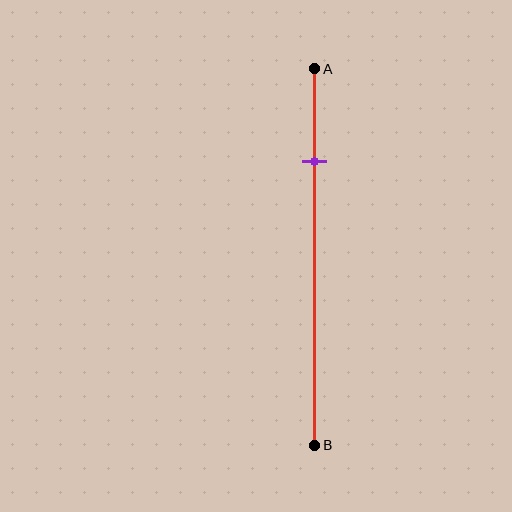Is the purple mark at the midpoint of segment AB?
No, the mark is at about 25% from A, not at the 50% midpoint.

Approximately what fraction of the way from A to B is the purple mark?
The purple mark is approximately 25% of the way from A to B.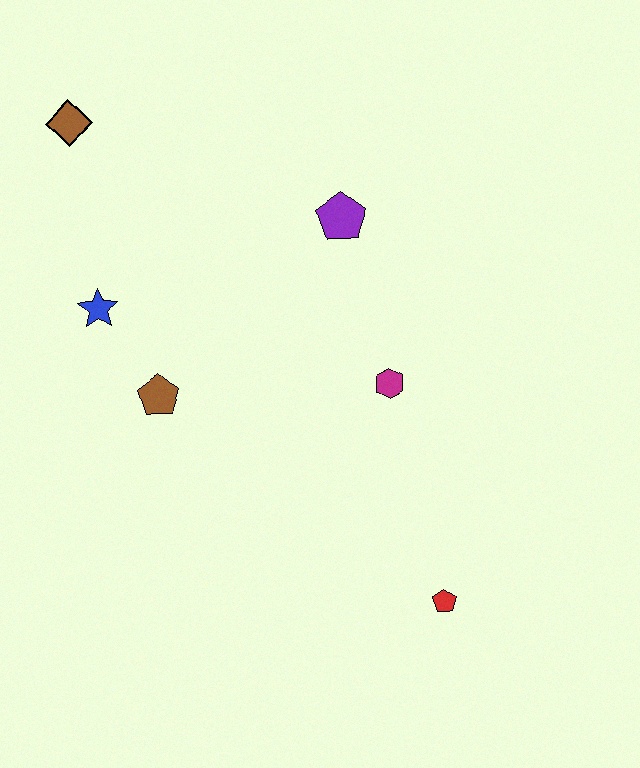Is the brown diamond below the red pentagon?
No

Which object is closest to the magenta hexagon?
The purple pentagon is closest to the magenta hexagon.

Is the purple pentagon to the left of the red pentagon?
Yes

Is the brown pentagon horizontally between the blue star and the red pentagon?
Yes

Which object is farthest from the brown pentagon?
The red pentagon is farthest from the brown pentagon.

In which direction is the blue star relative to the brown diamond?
The blue star is below the brown diamond.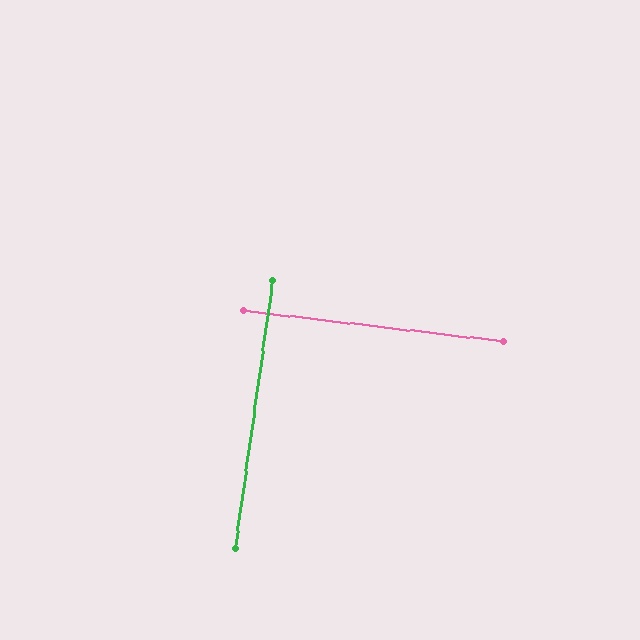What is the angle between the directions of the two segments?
Approximately 89 degrees.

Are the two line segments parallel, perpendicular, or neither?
Perpendicular — they meet at approximately 89°.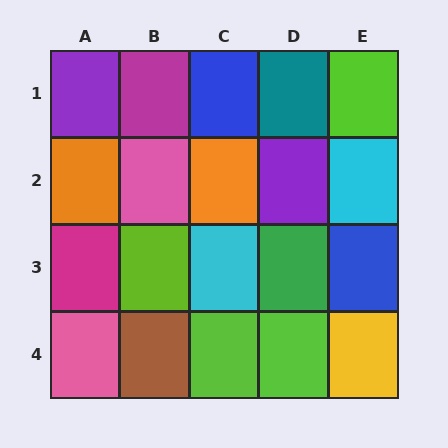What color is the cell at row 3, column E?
Blue.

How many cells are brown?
1 cell is brown.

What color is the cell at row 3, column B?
Lime.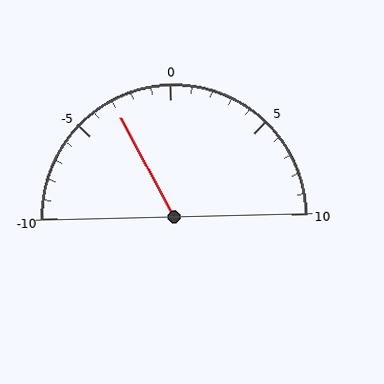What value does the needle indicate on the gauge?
The needle indicates approximately -3.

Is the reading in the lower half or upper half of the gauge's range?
The reading is in the lower half of the range (-10 to 10).